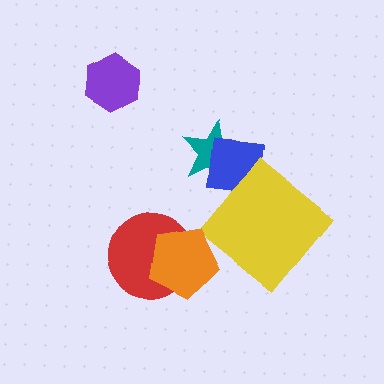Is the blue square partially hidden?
Yes, it is partially covered by another shape.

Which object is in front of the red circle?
The orange pentagon is in front of the red circle.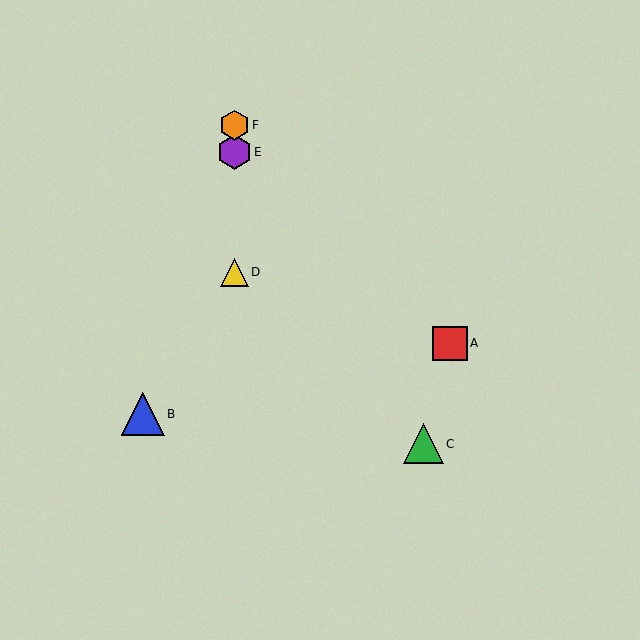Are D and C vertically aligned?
No, D is at x≈234 and C is at x≈423.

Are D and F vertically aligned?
Yes, both are at x≈234.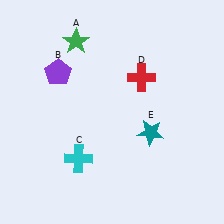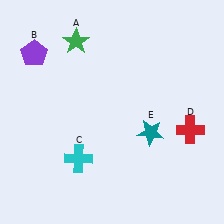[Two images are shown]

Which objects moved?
The objects that moved are: the purple pentagon (B), the red cross (D).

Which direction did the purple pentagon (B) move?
The purple pentagon (B) moved left.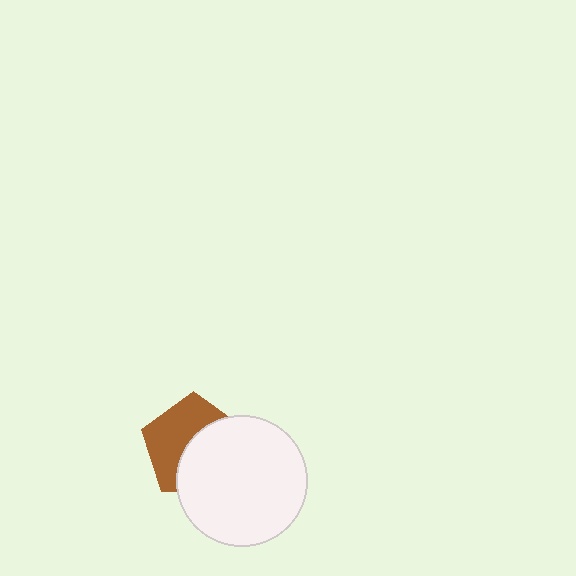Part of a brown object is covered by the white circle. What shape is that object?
It is a pentagon.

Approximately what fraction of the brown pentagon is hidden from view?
Roughly 51% of the brown pentagon is hidden behind the white circle.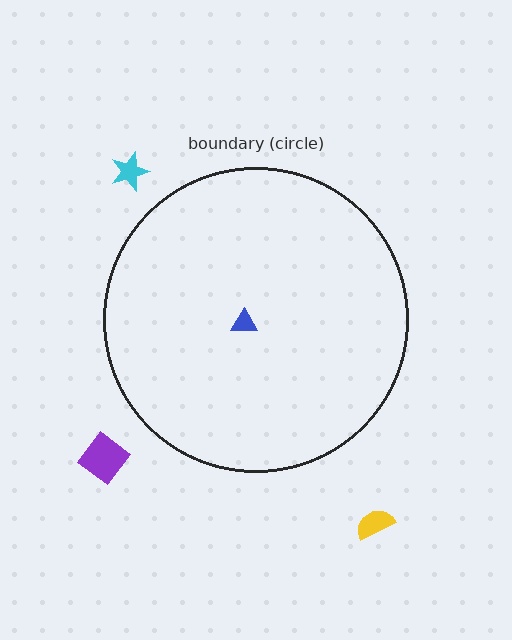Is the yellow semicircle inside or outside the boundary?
Outside.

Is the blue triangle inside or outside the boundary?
Inside.